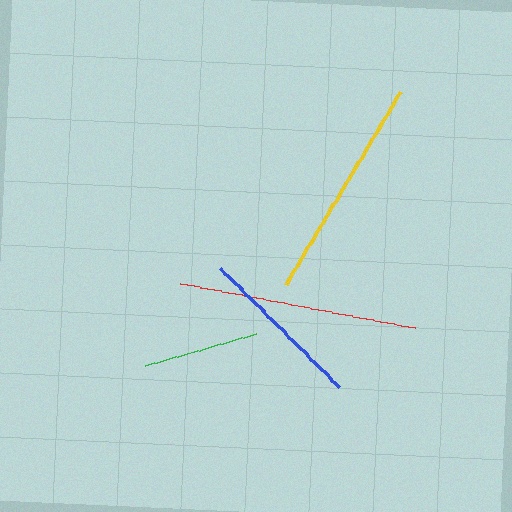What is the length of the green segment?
The green segment is approximately 117 pixels long.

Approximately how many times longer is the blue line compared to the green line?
The blue line is approximately 1.4 times the length of the green line.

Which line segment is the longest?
The red line is the longest at approximately 240 pixels.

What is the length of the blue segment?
The blue segment is approximately 167 pixels long.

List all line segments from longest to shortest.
From longest to shortest: red, yellow, blue, green.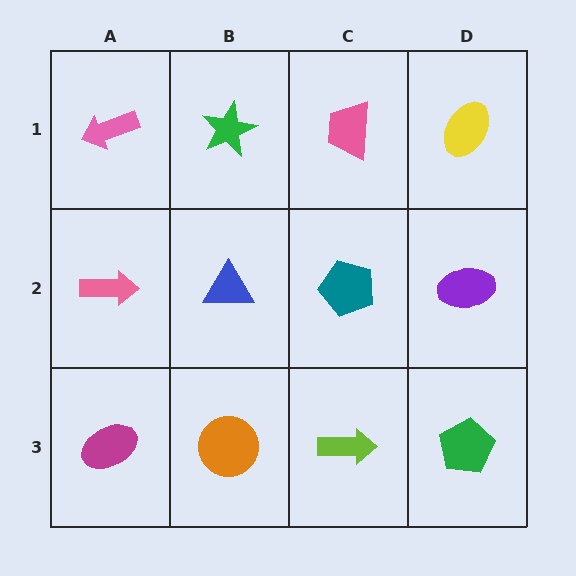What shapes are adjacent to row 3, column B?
A blue triangle (row 2, column B), a magenta ellipse (row 3, column A), a lime arrow (row 3, column C).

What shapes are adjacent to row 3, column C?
A teal pentagon (row 2, column C), an orange circle (row 3, column B), a green pentagon (row 3, column D).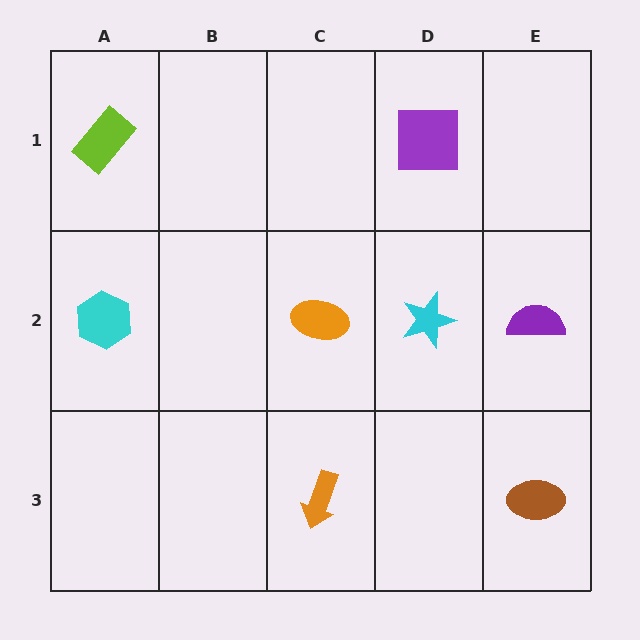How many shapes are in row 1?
2 shapes.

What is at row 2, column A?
A cyan hexagon.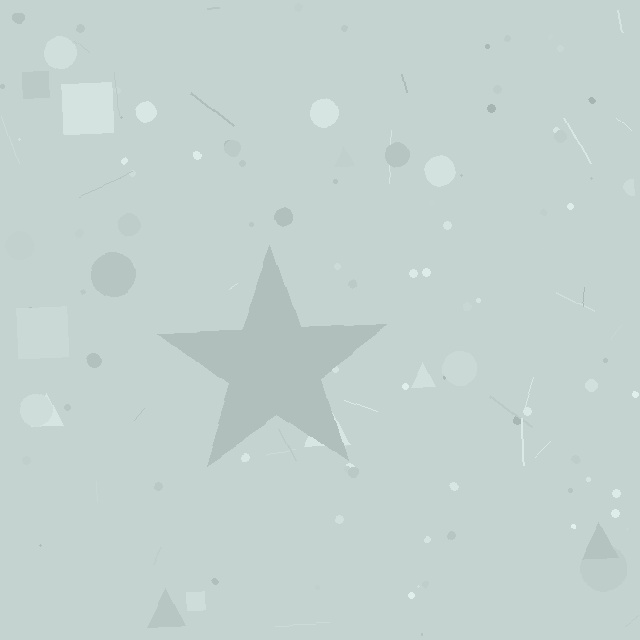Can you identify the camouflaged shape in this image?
The camouflaged shape is a star.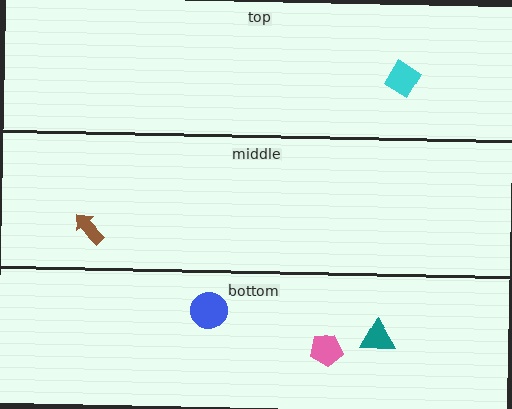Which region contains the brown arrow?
The middle region.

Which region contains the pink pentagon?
The bottom region.